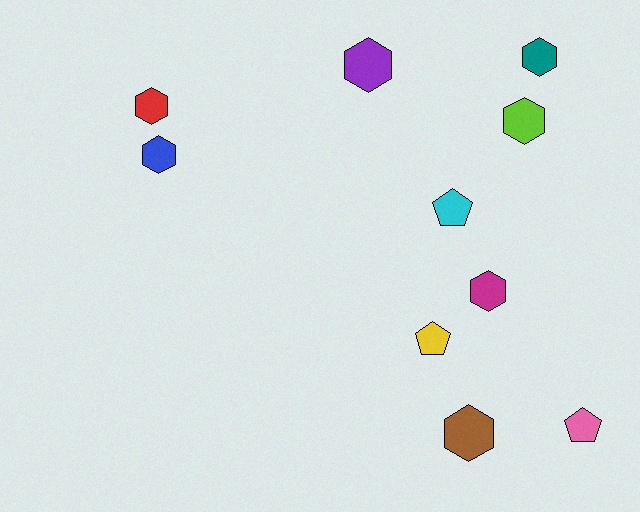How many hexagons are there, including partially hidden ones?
There are 7 hexagons.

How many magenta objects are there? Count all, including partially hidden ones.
There is 1 magenta object.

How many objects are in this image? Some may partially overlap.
There are 10 objects.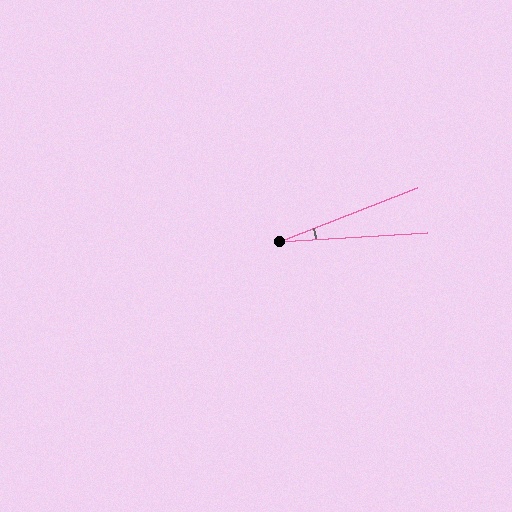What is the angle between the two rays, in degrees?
Approximately 18 degrees.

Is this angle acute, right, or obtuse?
It is acute.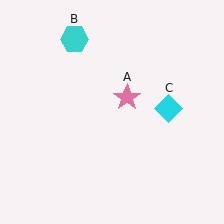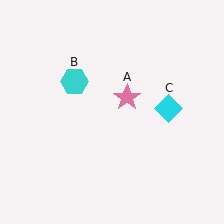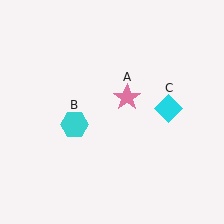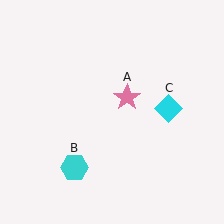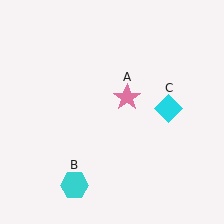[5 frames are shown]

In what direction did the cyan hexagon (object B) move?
The cyan hexagon (object B) moved down.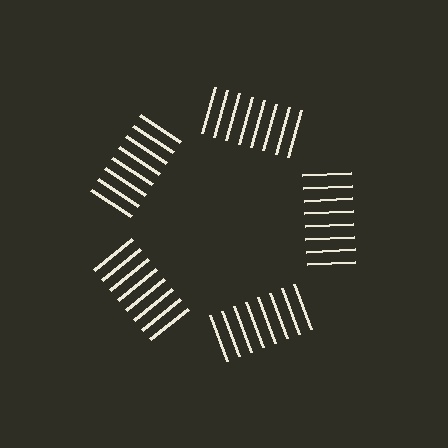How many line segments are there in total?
40 — 8 along each of the 5 edges.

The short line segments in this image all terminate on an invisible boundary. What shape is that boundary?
An illusory pentagon — the line segments terminate on its edges but no continuous stroke is drawn.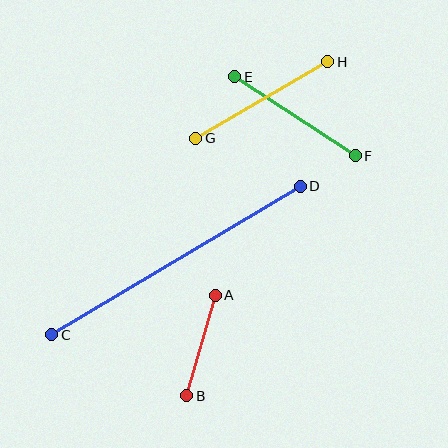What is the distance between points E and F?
The distance is approximately 144 pixels.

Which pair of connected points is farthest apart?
Points C and D are farthest apart.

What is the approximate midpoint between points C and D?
The midpoint is at approximately (176, 261) pixels.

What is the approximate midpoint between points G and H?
The midpoint is at approximately (262, 100) pixels.